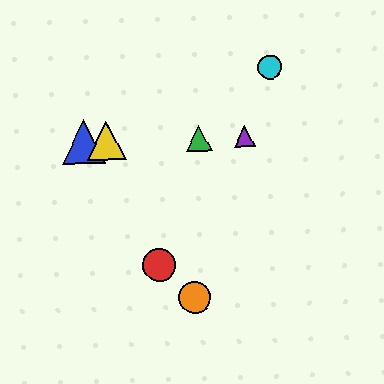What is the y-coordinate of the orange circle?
The orange circle is at y≈298.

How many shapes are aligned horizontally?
4 shapes (the blue triangle, the green triangle, the yellow triangle, the purple triangle) are aligned horizontally.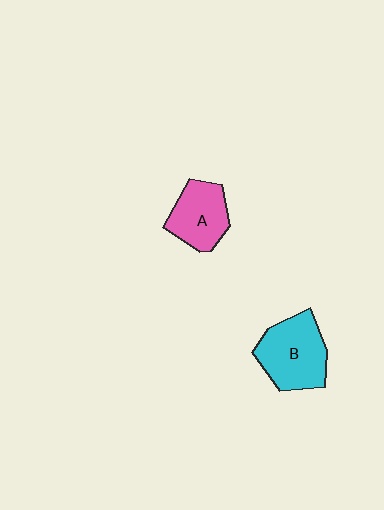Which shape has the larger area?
Shape B (cyan).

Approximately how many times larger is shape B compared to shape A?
Approximately 1.3 times.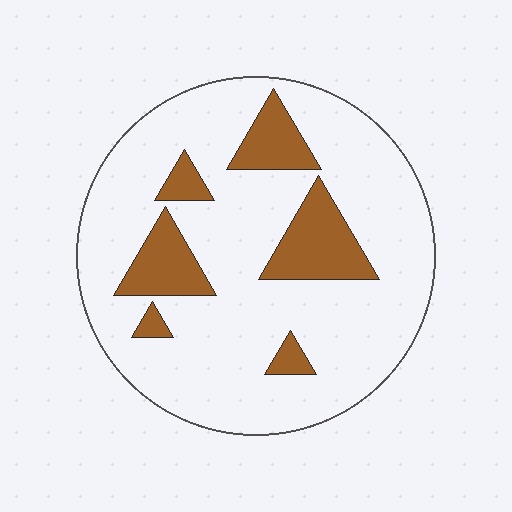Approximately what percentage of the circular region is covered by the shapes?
Approximately 20%.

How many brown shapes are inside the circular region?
6.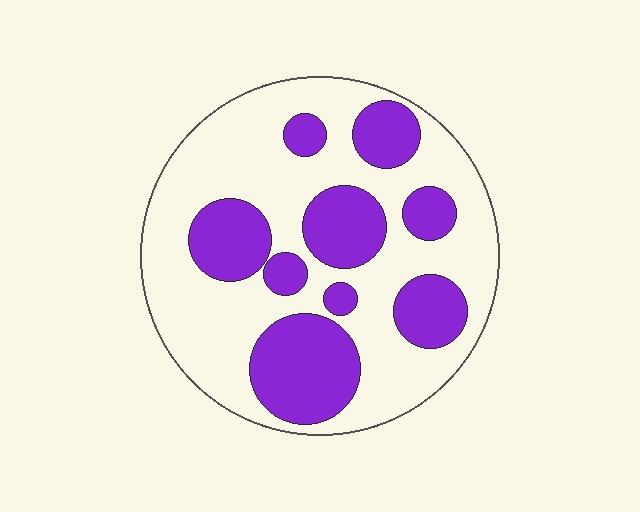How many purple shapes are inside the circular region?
9.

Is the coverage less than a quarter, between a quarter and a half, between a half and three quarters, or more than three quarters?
Between a quarter and a half.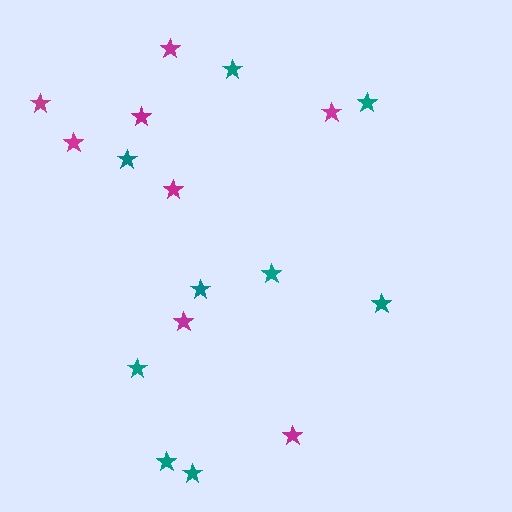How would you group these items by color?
There are 2 groups: one group of magenta stars (8) and one group of teal stars (9).